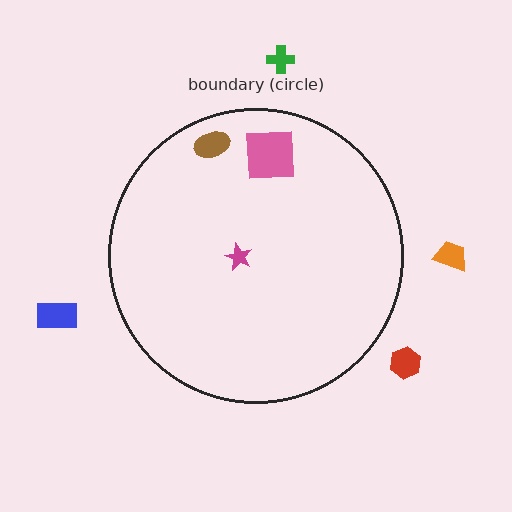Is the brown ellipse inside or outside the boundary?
Inside.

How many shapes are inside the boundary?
3 inside, 4 outside.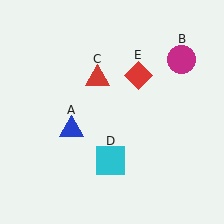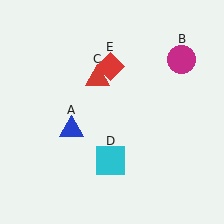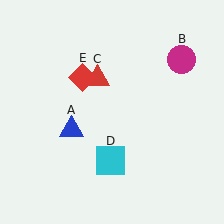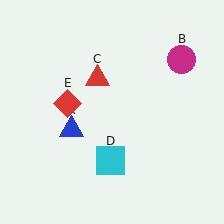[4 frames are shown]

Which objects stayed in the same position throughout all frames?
Blue triangle (object A) and magenta circle (object B) and red triangle (object C) and cyan square (object D) remained stationary.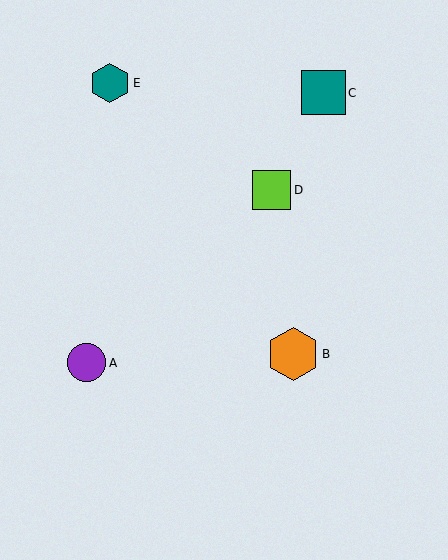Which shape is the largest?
The orange hexagon (labeled B) is the largest.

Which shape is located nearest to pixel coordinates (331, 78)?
The teal square (labeled C) at (324, 93) is nearest to that location.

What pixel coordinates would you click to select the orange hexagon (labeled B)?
Click at (293, 354) to select the orange hexagon B.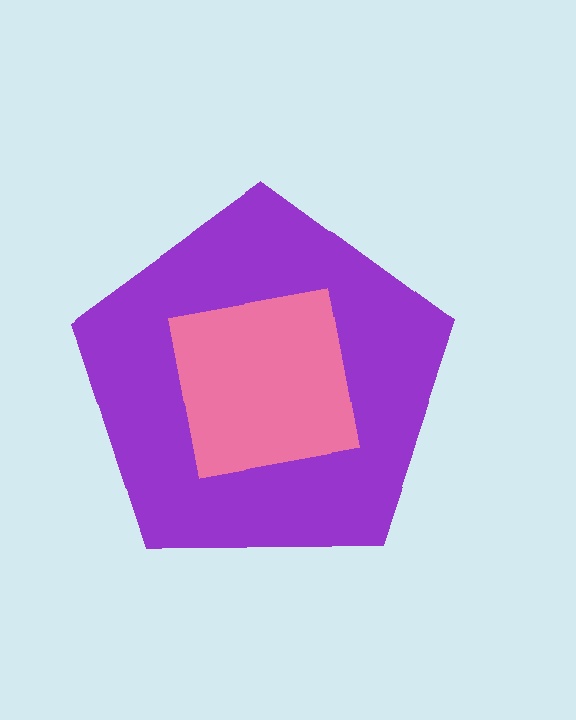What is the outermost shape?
The purple pentagon.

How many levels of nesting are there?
2.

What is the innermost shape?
The pink square.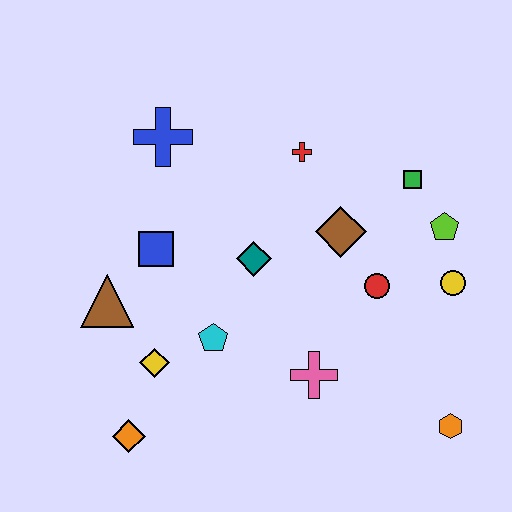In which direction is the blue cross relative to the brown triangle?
The blue cross is above the brown triangle.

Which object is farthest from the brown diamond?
The orange diamond is farthest from the brown diamond.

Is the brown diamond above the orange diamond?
Yes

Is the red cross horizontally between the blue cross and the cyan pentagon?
No